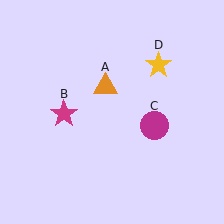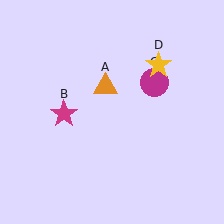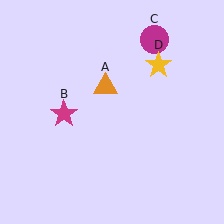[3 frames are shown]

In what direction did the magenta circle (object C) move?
The magenta circle (object C) moved up.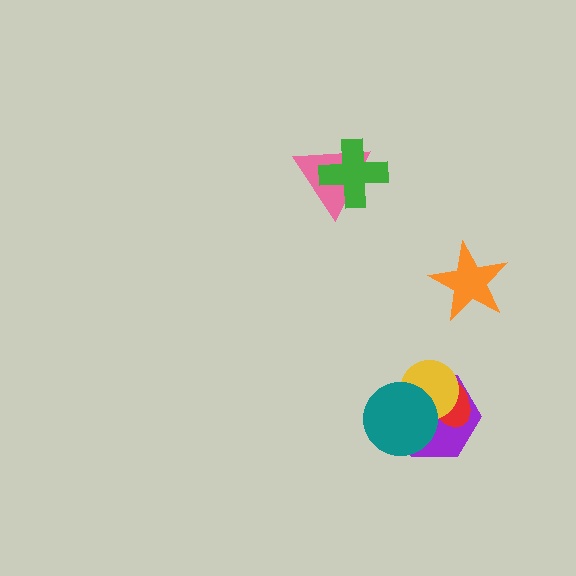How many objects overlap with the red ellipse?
3 objects overlap with the red ellipse.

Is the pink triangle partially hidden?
Yes, it is partially covered by another shape.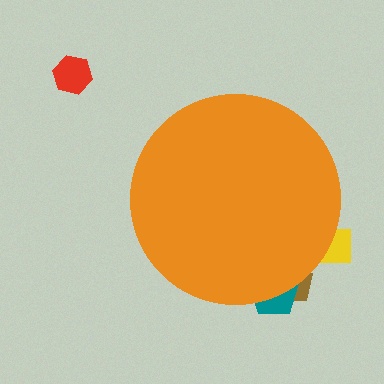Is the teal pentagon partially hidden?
Yes, the teal pentagon is partially hidden behind the orange circle.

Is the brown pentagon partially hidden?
Yes, the brown pentagon is partially hidden behind the orange circle.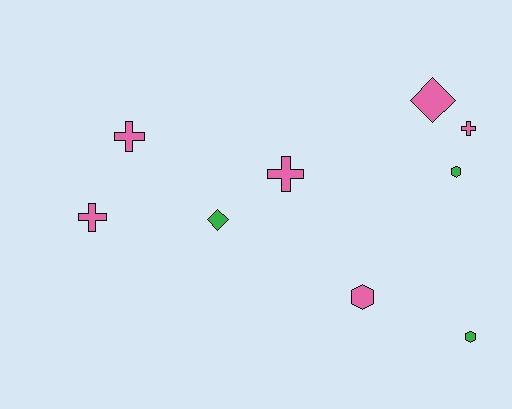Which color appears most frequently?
Pink, with 6 objects.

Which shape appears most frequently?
Cross, with 4 objects.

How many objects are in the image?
There are 9 objects.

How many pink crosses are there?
There are 4 pink crosses.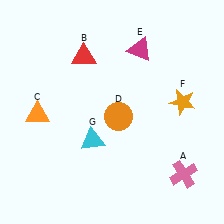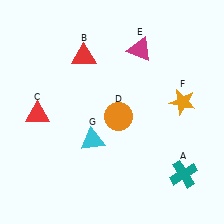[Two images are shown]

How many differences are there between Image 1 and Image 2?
There are 2 differences between the two images.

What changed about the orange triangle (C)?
In Image 1, C is orange. In Image 2, it changed to red.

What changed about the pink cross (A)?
In Image 1, A is pink. In Image 2, it changed to teal.